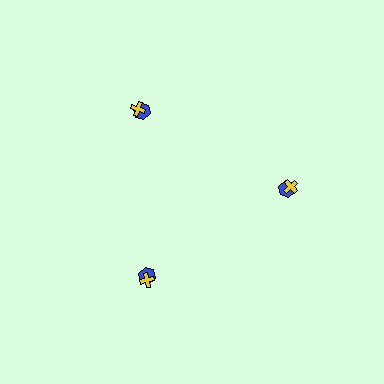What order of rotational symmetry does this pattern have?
This pattern has 3-fold rotational symmetry.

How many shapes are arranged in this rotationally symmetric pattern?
There are 6 shapes, arranged in 3 groups of 2.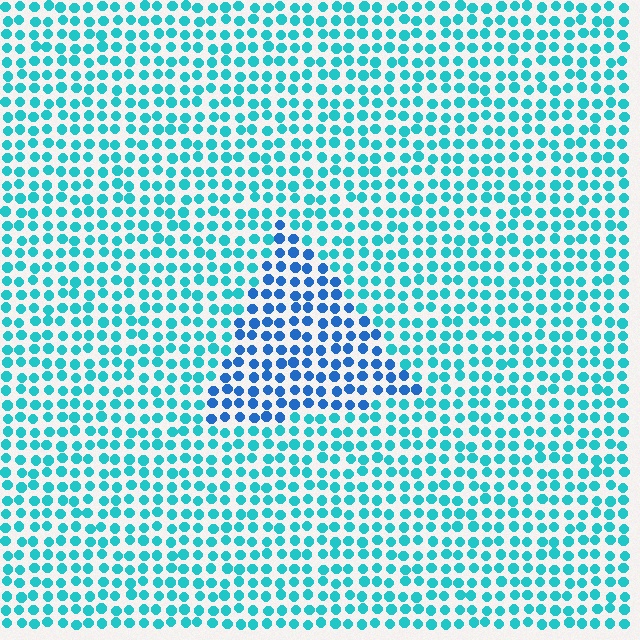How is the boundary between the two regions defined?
The boundary is defined purely by a slight shift in hue (about 33 degrees). Spacing, size, and orientation are identical on both sides.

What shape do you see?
I see a triangle.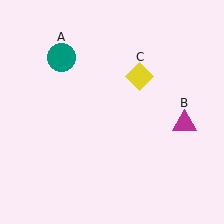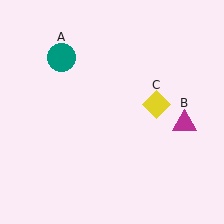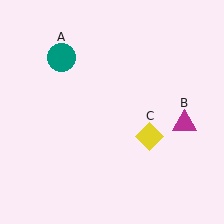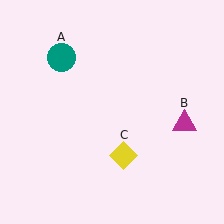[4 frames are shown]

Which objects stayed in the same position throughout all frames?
Teal circle (object A) and magenta triangle (object B) remained stationary.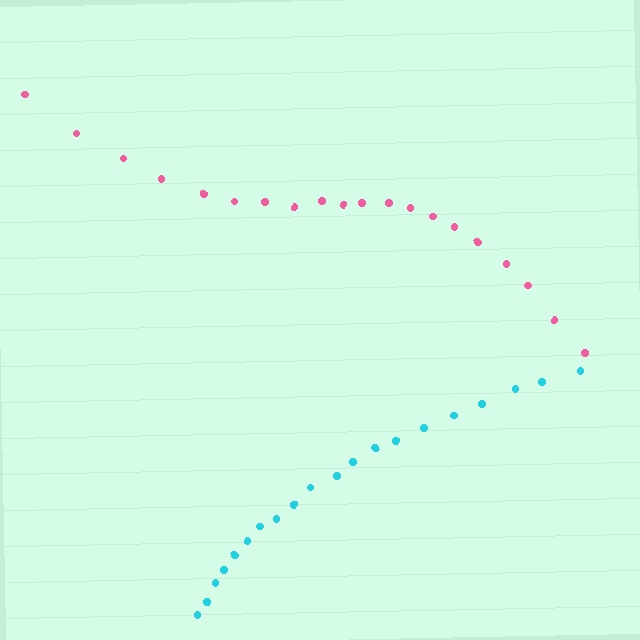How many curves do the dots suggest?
There are 2 distinct paths.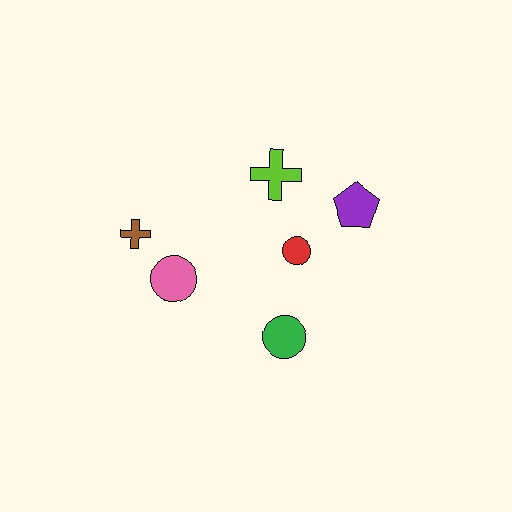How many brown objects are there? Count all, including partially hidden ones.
There is 1 brown object.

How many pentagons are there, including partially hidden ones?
There is 1 pentagon.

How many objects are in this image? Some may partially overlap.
There are 6 objects.